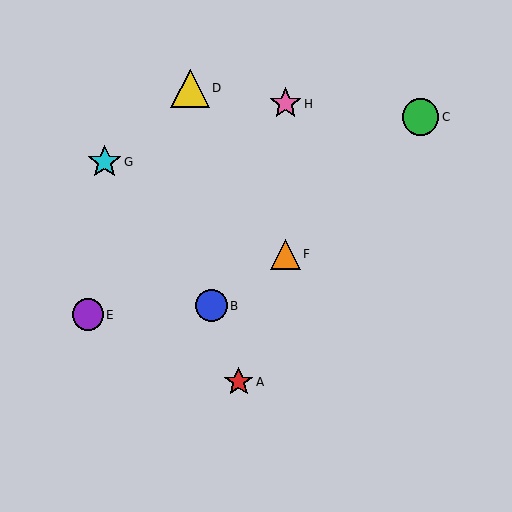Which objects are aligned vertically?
Objects F, H are aligned vertically.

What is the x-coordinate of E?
Object E is at x≈88.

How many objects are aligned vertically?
2 objects (F, H) are aligned vertically.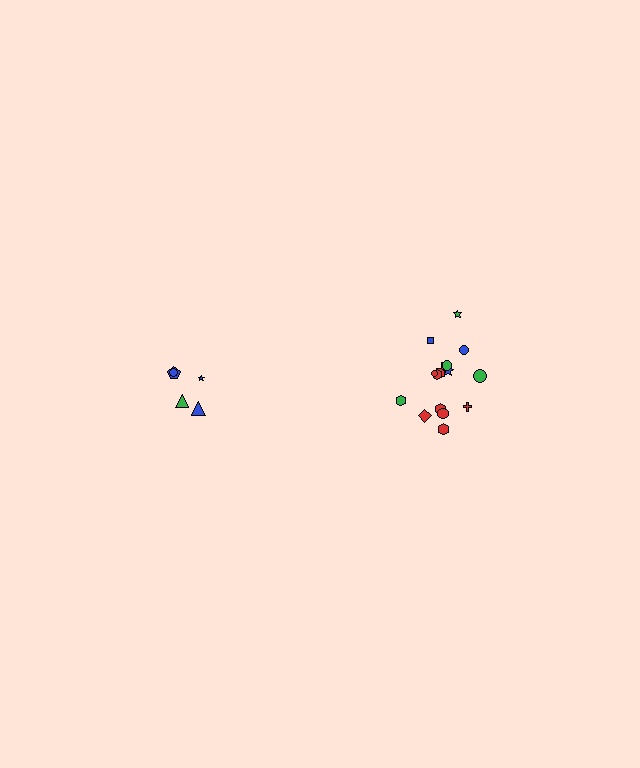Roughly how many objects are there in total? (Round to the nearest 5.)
Roughly 20 objects in total.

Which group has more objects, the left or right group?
The right group.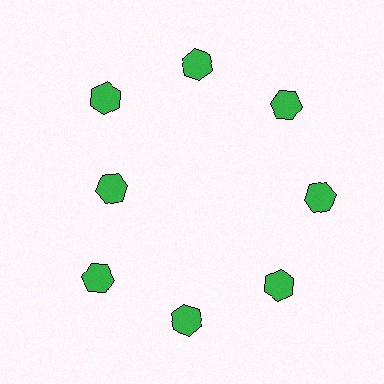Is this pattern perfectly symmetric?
No. The 8 green hexagons are arranged in a ring, but one element near the 9 o'clock position is pulled inward toward the center, breaking the 8-fold rotational symmetry.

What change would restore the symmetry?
The symmetry would be restored by moving it outward, back onto the ring so that all 8 hexagons sit at equal angles and equal distance from the center.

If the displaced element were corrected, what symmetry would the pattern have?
It would have 8-fold rotational symmetry — the pattern would map onto itself every 45 degrees.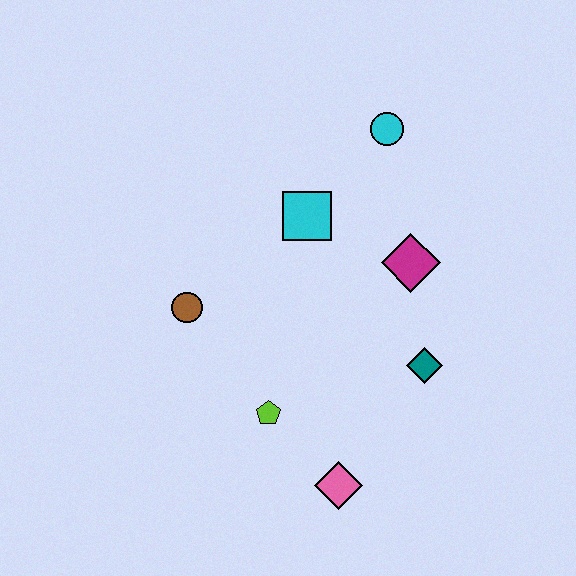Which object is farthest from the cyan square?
The pink diamond is farthest from the cyan square.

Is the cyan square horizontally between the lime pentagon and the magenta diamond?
Yes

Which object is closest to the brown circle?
The lime pentagon is closest to the brown circle.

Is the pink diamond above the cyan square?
No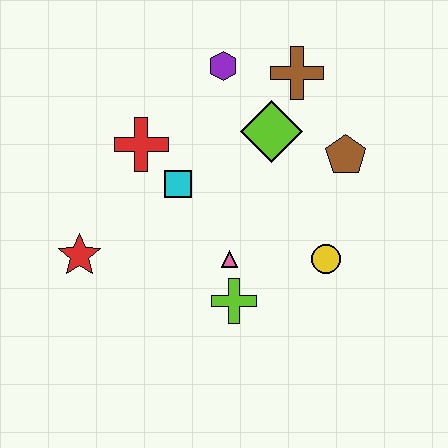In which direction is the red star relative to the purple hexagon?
The red star is below the purple hexagon.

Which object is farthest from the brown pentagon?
The red star is farthest from the brown pentagon.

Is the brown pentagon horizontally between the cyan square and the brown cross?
No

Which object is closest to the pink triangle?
The lime cross is closest to the pink triangle.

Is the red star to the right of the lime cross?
No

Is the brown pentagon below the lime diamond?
Yes